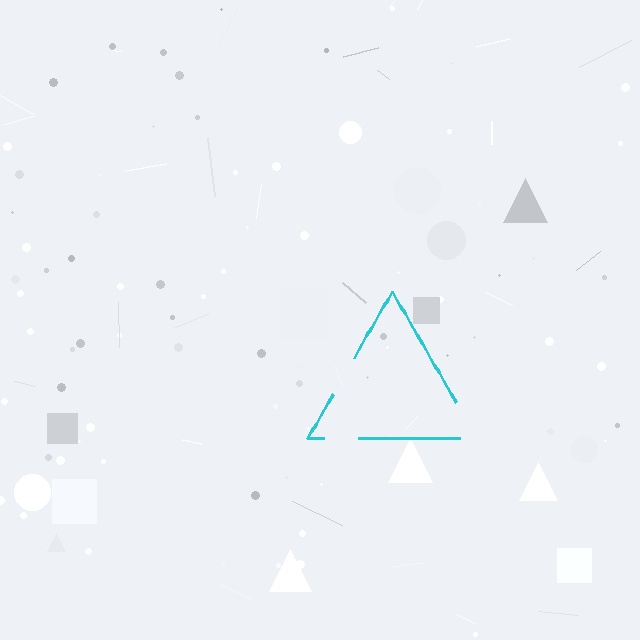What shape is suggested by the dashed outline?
The dashed outline suggests a triangle.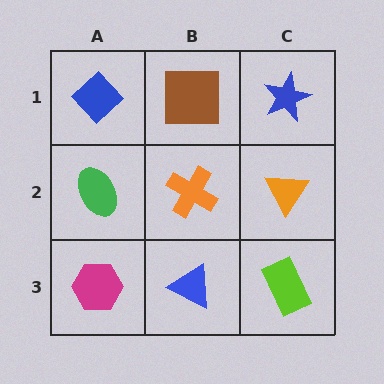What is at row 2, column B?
An orange cross.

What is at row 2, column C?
An orange triangle.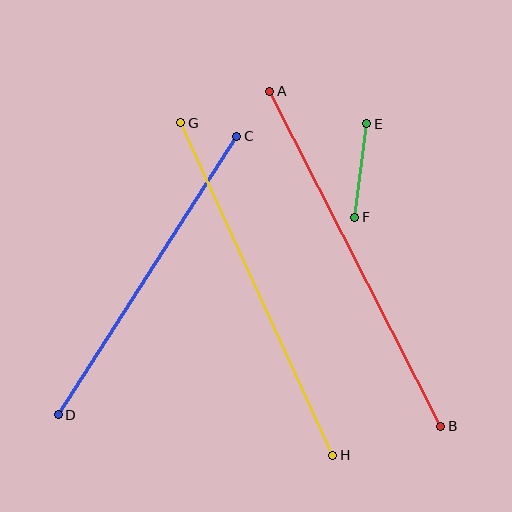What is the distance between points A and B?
The distance is approximately 376 pixels.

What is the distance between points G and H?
The distance is approximately 365 pixels.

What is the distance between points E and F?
The distance is approximately 94 pixels.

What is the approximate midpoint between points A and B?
The midpoint is at approximately (355, 259) pixels.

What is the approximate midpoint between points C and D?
The midpoint is at approximately (147, 275) pixels.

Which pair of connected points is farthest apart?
Points A and B are farthest apart.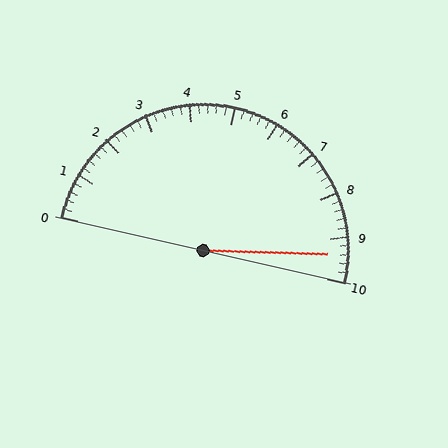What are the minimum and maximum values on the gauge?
The gauge ranges from 0 to 10.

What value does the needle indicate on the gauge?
The needle indicates approximately 9.4.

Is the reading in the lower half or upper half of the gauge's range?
The reading is in the upper half of the range (0 to 10).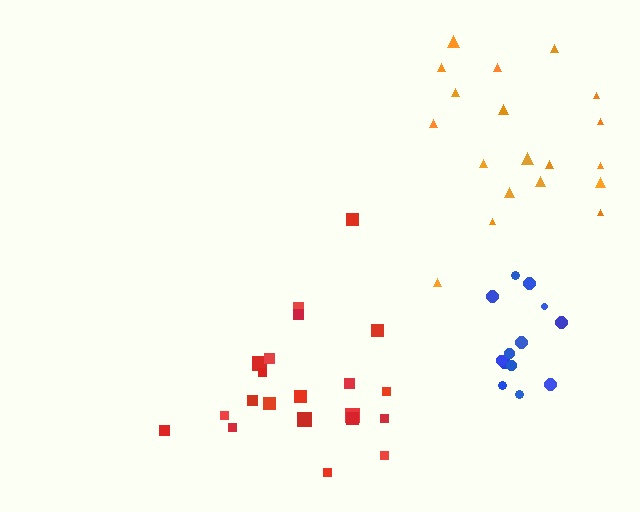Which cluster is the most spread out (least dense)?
Orange.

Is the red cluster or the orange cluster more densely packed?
Red.